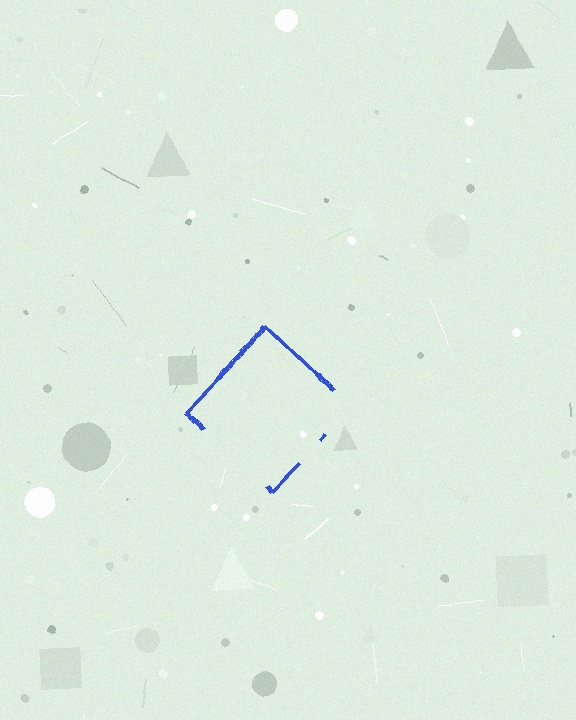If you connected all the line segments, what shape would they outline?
They would outline a diamond.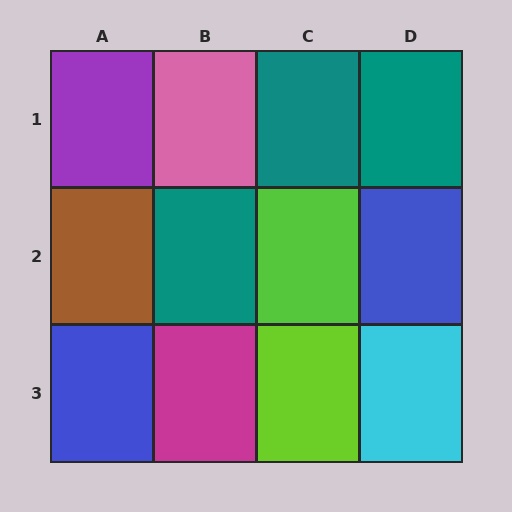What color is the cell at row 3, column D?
Cyan.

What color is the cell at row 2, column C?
Lime.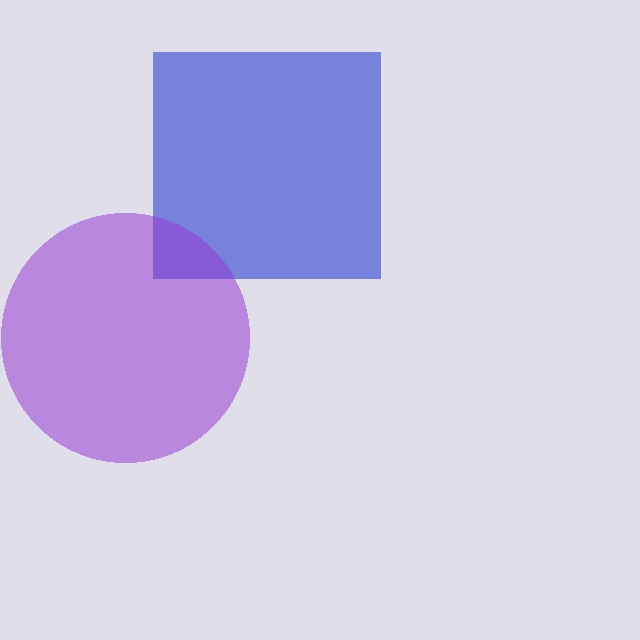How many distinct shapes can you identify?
There are 2 distinct shapes: a blue square, a purple circle.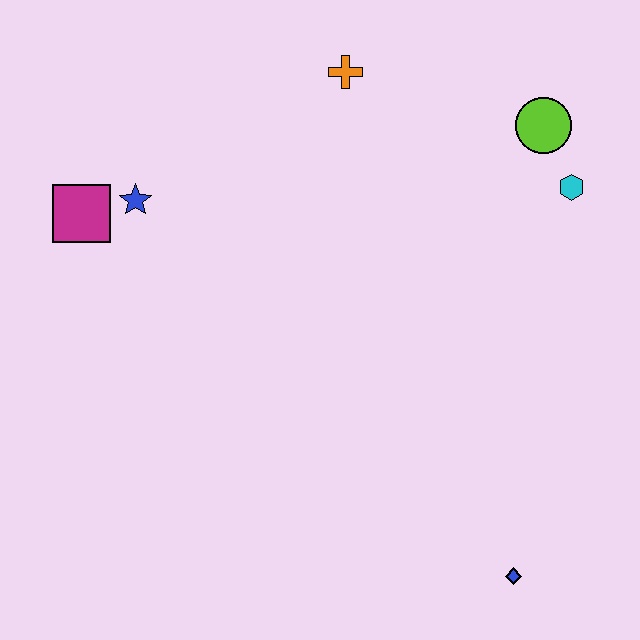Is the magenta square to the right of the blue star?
No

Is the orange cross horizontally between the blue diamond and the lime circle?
No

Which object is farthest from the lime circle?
The magenta square is farthest from the lime circle.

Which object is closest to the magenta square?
The blue star is closest to the magenta square.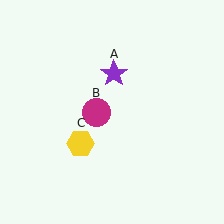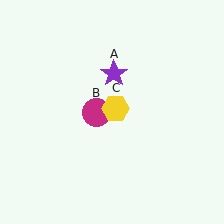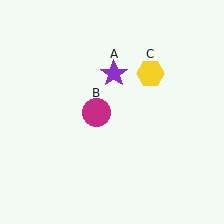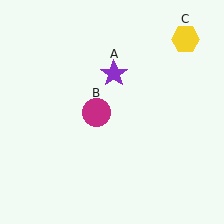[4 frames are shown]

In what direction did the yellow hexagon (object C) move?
The yellow hexagon (object C) moved up and to the right.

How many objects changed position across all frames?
1 object changed position: yellow hexagon (object C).